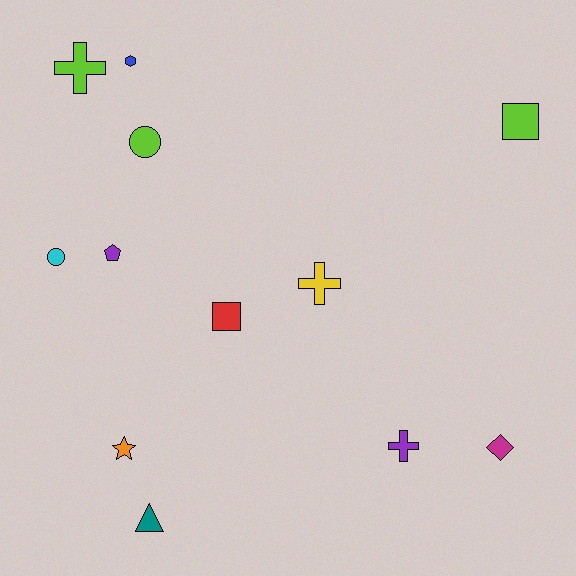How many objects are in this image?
There are 12 objects.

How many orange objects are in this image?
There is 1 orange object.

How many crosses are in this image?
There are 3 crosses.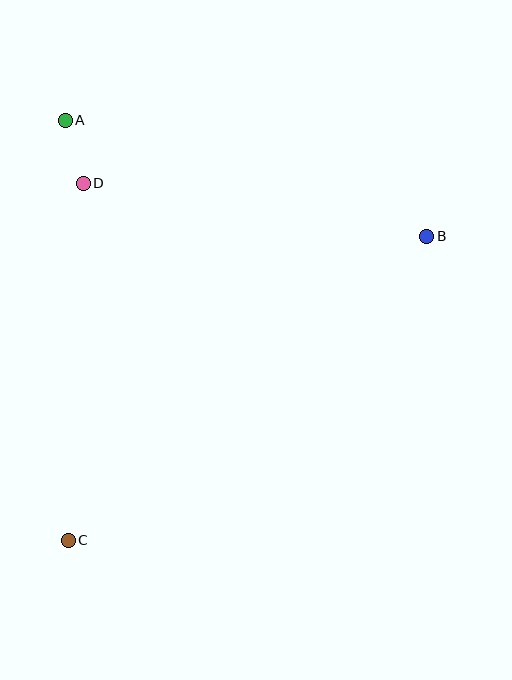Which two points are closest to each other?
Points A and D are closest to each other.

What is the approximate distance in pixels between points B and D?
The distance between B and D is approximately 348 pixels.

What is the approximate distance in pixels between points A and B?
The distance between A and B is approximately 380 pixels.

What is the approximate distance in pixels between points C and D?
The distance between C and D is approximately 358 pixels.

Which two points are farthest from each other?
Points B and C are farthest from each other.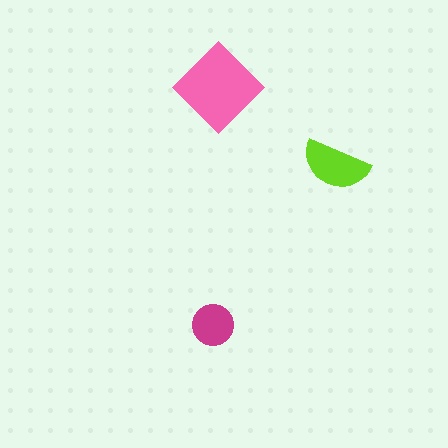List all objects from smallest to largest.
The magenta circle, the lime semicircle, the pink diamond.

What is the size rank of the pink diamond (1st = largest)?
1st.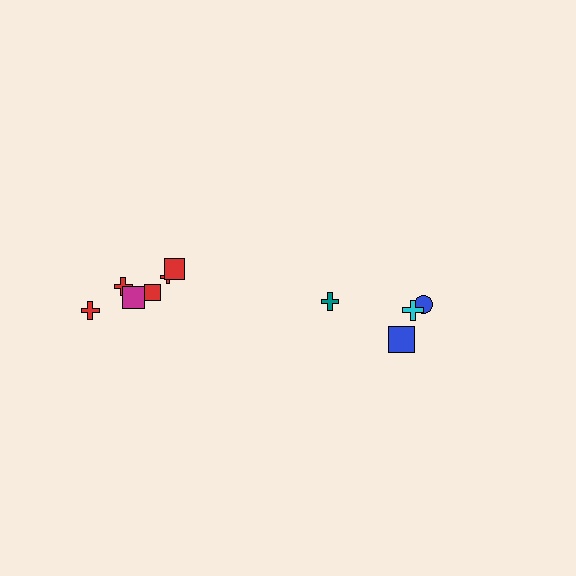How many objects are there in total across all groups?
There are 10 objects.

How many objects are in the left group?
There are 6 objects.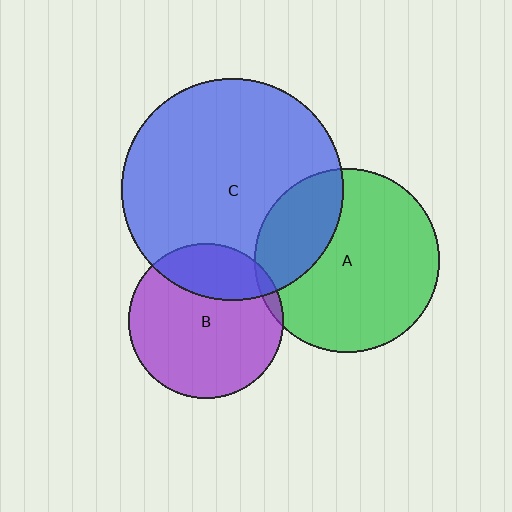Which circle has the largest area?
Circle C (blue).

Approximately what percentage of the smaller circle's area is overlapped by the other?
Approximately 25%.